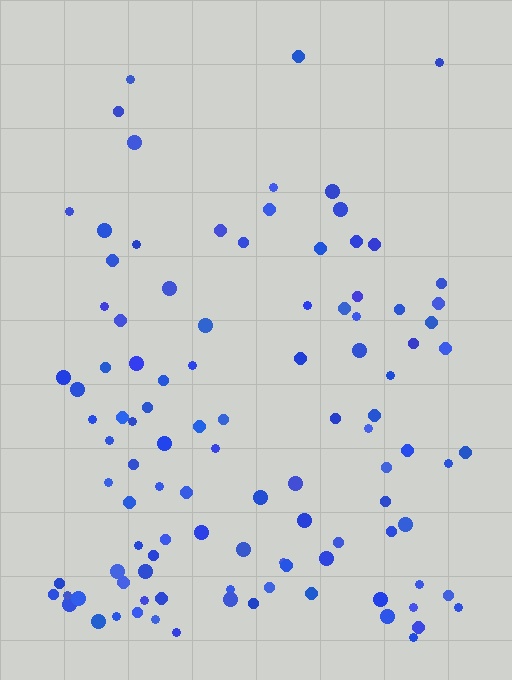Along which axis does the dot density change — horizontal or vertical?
Vertical.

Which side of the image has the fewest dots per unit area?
The top.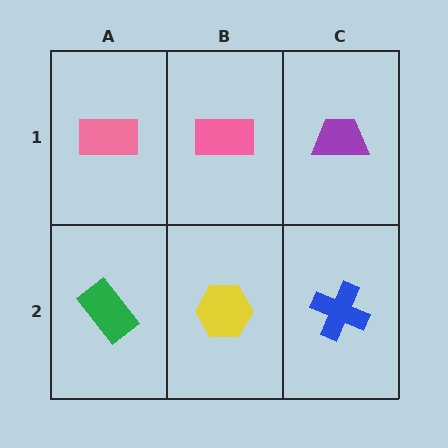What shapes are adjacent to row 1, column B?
A yellow hexagon (row 2, column B), a pink rectangle (row 1, column A), a purple trapezoid (row 1, column C).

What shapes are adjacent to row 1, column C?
A blue cross (row 2, column C), a pink rectangle (row 1, column B).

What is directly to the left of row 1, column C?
A pink rectangle.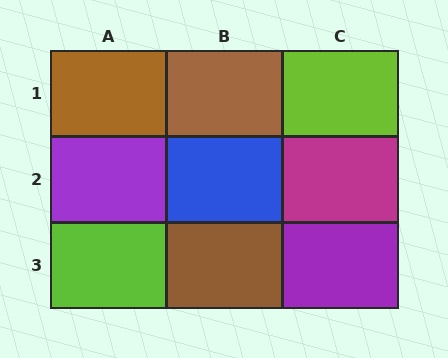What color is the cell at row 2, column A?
Purple.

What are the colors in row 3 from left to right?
Lime, brown, purple.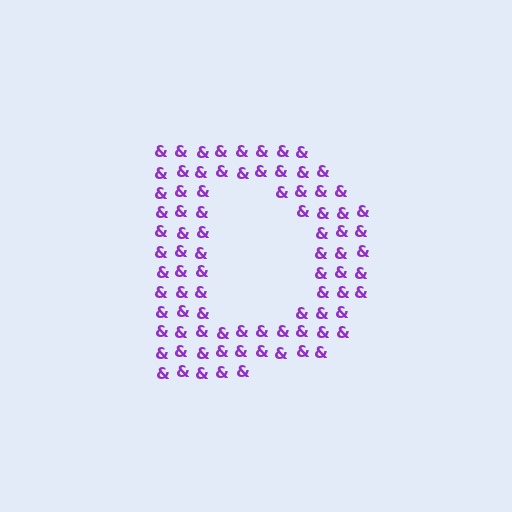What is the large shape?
The large shape is the letter D.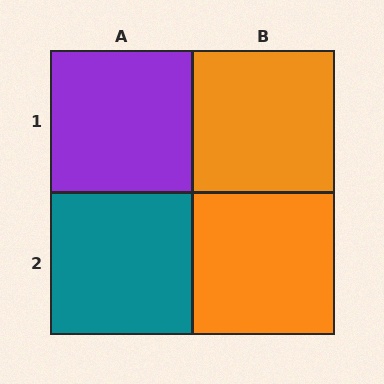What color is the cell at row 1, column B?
Orange.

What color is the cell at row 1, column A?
Purple.